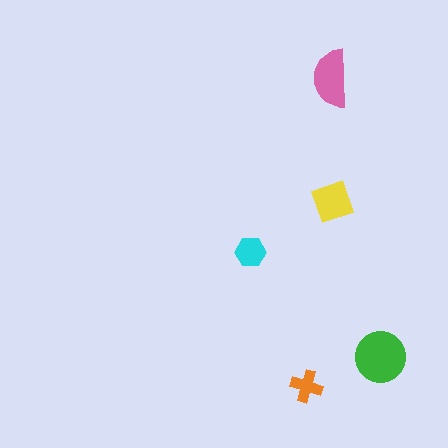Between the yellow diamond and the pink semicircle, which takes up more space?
The pink semicircle.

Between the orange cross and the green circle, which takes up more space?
The green circle.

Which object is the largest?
The green circle.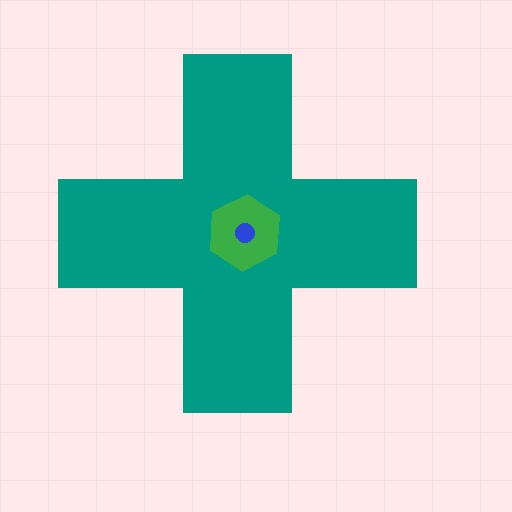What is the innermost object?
The blue circle.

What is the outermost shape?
The teal cross.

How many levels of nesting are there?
3.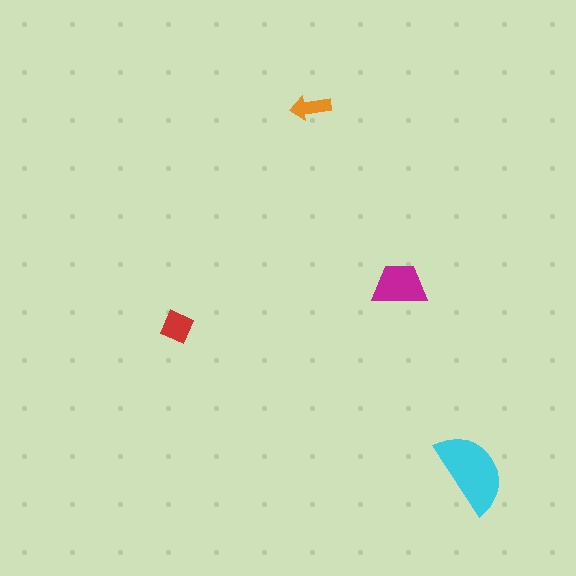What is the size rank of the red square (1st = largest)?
3rd.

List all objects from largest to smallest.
The cyan semicircle, the magenta trapezoid, the red square, the orange arrow.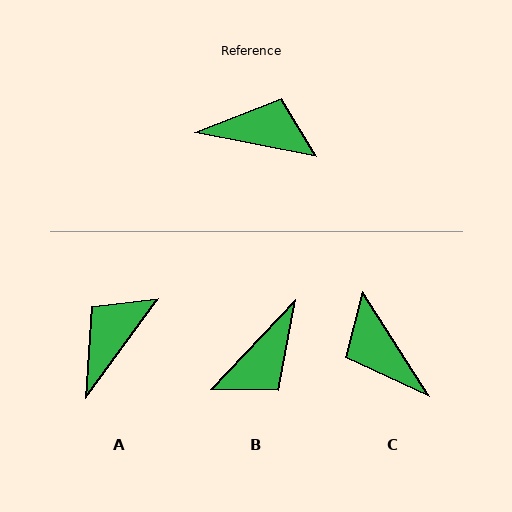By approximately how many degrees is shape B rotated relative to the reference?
Approximately 122 degrees clockwise.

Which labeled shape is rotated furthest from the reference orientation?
C, about 134 degrees away.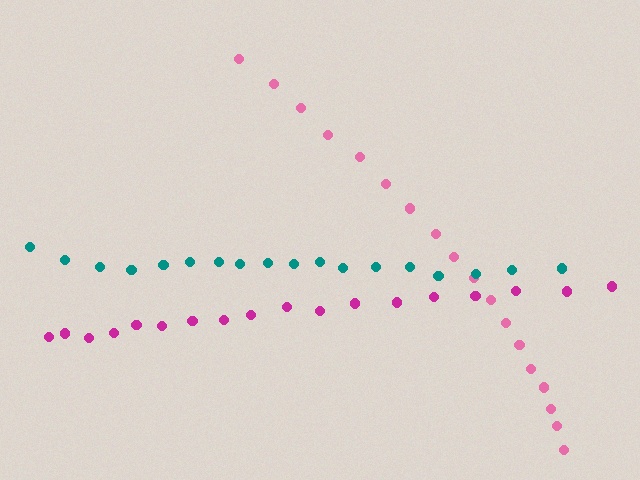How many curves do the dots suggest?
There are 3 distinct paths.